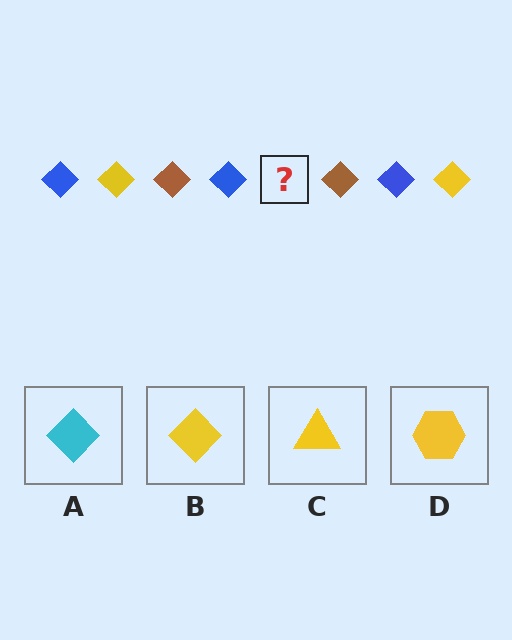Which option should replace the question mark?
Option B.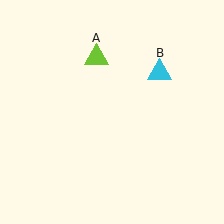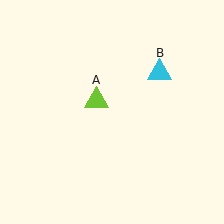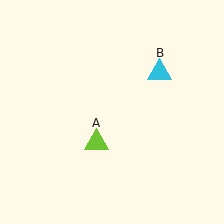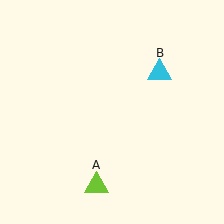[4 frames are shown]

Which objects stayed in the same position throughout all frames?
Cyan triangle (object B) remained stationary.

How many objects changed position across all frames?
1 object changed position: lime triangle (object A).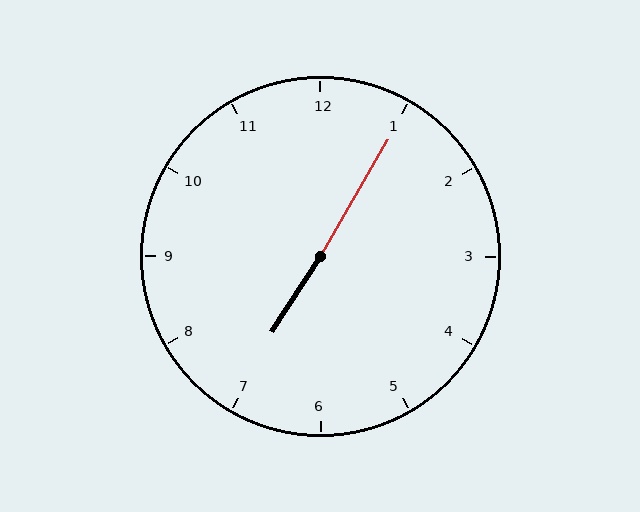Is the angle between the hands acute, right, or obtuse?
It is obtuse.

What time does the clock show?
7:05.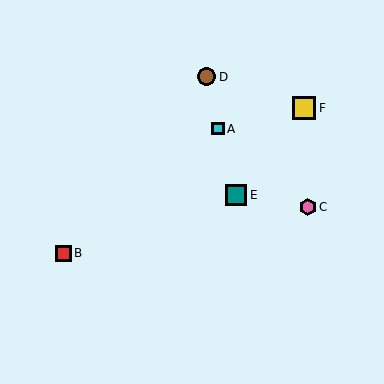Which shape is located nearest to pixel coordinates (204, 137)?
The cyan square (labeled A) at (218, 129) is nearest to that location.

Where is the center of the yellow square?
The center of the yellow square is at (304, 108).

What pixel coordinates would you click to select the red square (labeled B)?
Click at (63, 253) to select the red square B.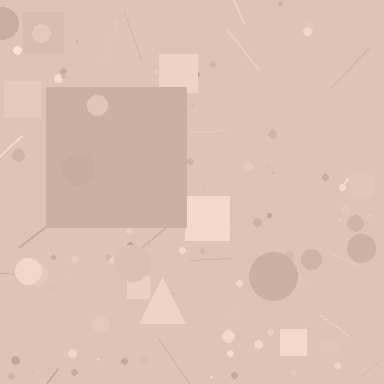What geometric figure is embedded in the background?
A square is embedded in the background.